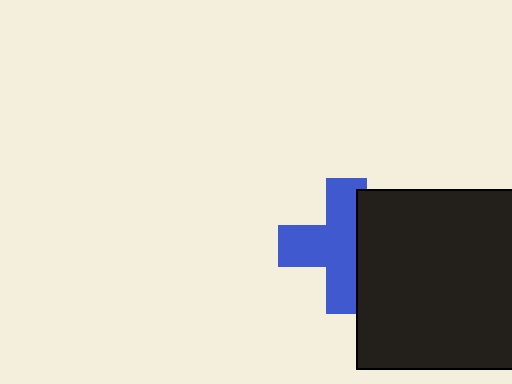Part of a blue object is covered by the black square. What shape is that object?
It is a cross.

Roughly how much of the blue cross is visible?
About half of it is visible (roughly 65%).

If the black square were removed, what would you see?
You would see the complete blue cross.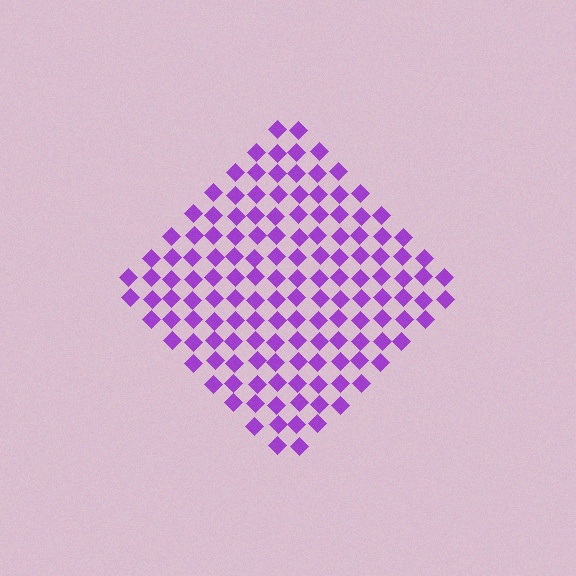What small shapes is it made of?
It is made of small diamonds.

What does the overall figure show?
The overall figure shows a diamond.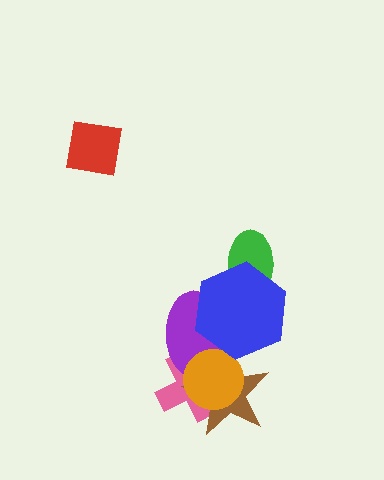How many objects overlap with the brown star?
4 objects overlap with the brown star.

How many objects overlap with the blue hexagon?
3 objects overlap with the blue hexagon.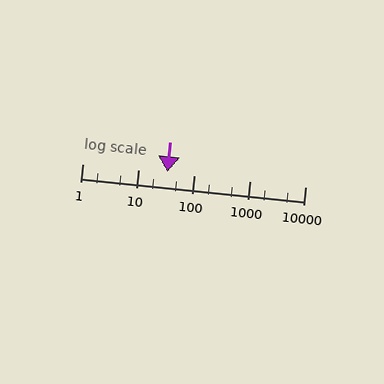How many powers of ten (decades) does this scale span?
The scale spans 4 decades, from 1 to 10000.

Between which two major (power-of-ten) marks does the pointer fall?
The pointer is between 10 and 100.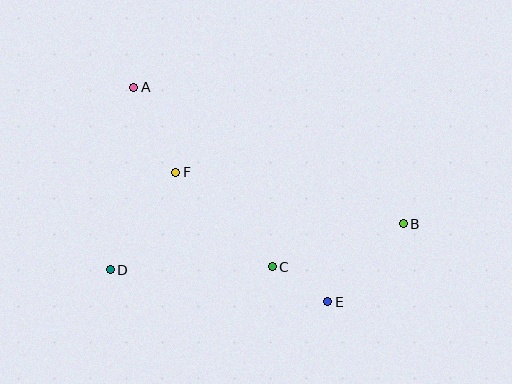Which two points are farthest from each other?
Points A and B are farthest from each other.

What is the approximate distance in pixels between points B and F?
The distance between B and F is approximately 233 pixels.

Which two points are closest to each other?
Points C and E are closest to each other.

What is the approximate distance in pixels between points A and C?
The distance between A and C is approximately 227 pixels.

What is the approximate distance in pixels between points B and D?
The distance between B and D is approximately 296 pixels.